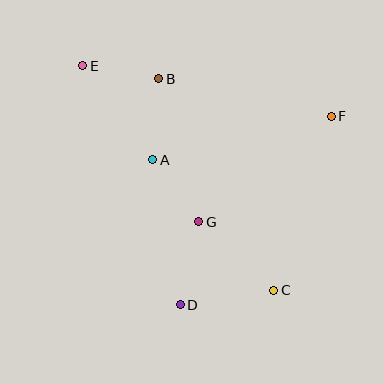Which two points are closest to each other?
Points A and G are closest to each other.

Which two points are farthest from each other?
Points C and E are farthest from each other.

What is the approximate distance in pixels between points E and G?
The distance between E and G is approximately 195 pixels.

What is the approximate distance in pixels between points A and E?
The distance between A and E is approximately 117 pixels.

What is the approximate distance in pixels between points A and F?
The distance between A and F is approximately 184 pixels.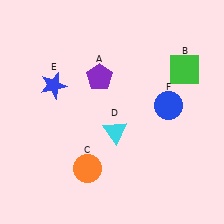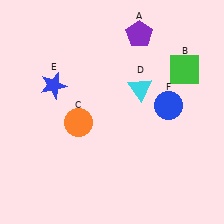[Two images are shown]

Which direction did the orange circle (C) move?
The orange circle (C) moved up.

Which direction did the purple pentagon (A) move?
The purple pentagon (A) moved up.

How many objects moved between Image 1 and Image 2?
3 objects moved between the two images.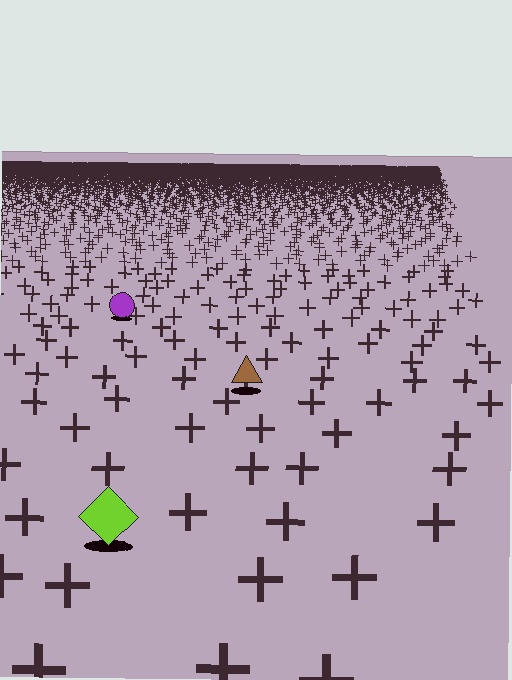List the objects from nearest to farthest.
From nearest to farthest: the lime diamond, the brown triangle, the purple circle.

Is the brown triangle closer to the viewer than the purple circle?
Yes. The brown triangle is closer — you can tell from the texture gradient: the ground texture is coarser near it.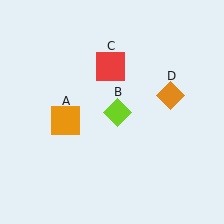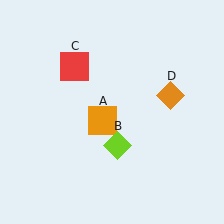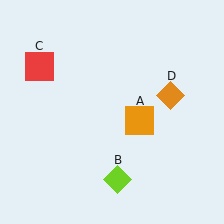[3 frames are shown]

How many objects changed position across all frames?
3 objects changed position: orange square (object A), lime diamond (object B), red square (object C).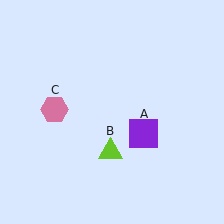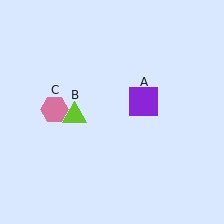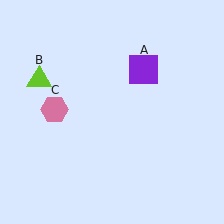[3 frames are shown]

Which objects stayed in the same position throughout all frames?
Pink hexagon (object C) remained stationary.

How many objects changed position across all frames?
2 objects changed position: purple square (object A), lime triangle (object B).